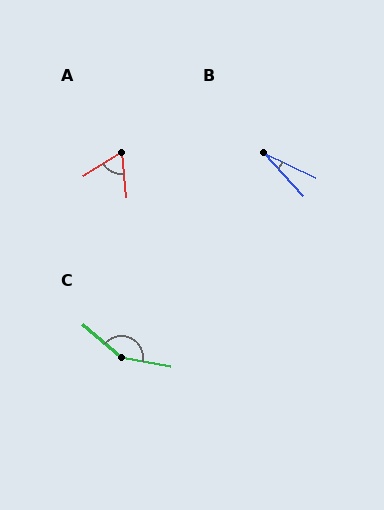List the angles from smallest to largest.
B (22°), A (64°), C (150°).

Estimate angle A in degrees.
Approximately 64 degrees.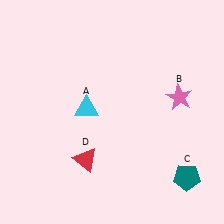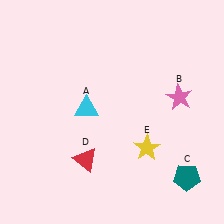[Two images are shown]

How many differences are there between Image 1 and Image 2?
There is 1 difference between the two images.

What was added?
A yellow star (E) was added in Image 2.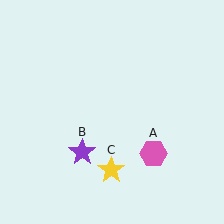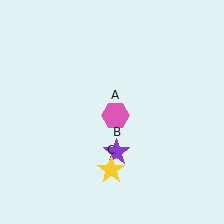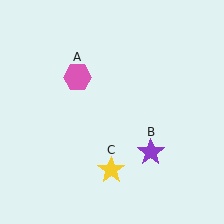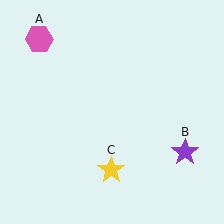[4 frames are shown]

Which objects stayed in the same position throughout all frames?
Yellow star (object C) remained stationary.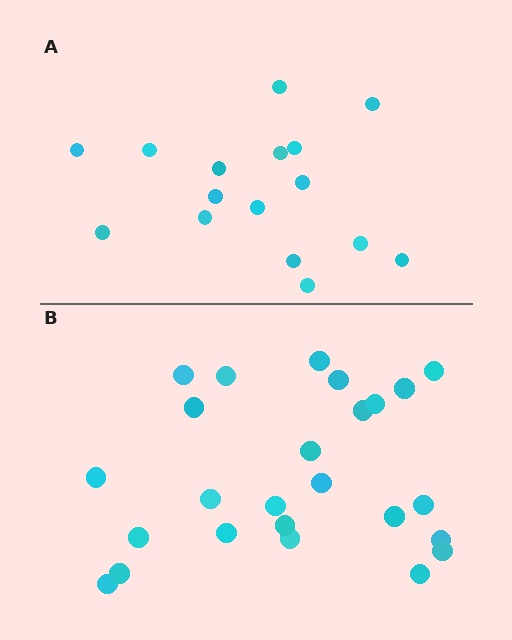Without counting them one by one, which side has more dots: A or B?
Region B (the bottom region) has more dots.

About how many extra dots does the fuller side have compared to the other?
Region B has roughly 8 or so more dots than region A.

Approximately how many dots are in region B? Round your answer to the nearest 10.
About 20 dots. (The exact count is 25, which rounds to 20.)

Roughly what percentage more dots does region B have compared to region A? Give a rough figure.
About 55% more.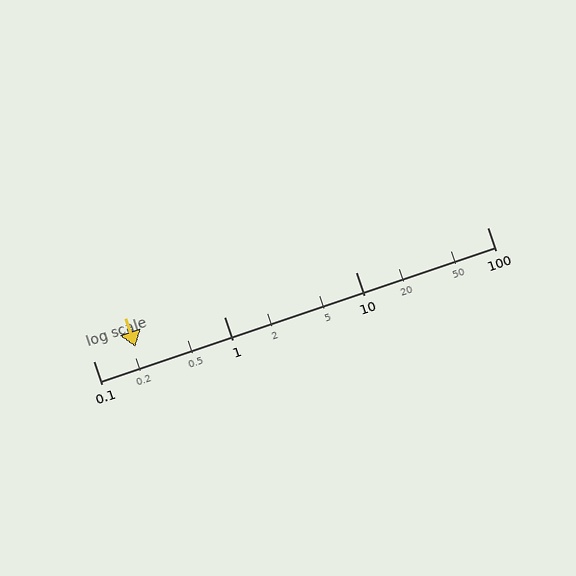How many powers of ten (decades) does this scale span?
The scale spans 3 decades, from 0.1 to 100.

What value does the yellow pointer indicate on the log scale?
The pointer indicates approximately 0.21.